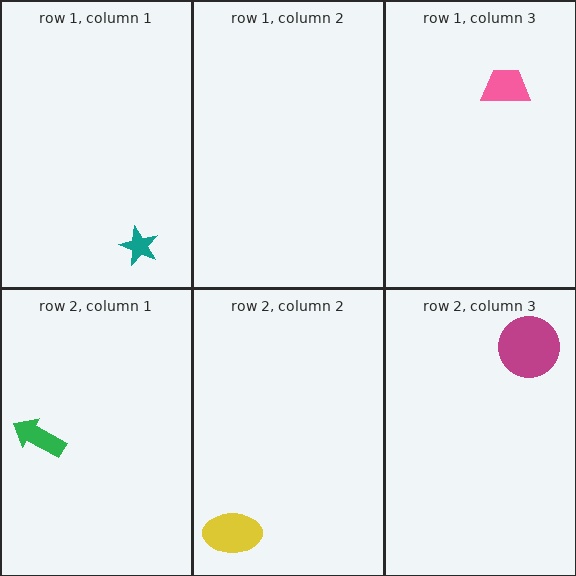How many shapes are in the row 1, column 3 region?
1.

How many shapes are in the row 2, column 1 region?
1.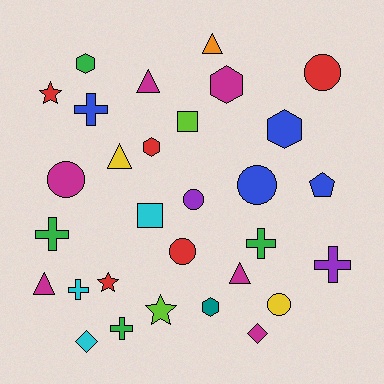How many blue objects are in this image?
There are 4 blue objects.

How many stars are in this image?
There are 3 stars.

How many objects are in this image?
There are 30 objects.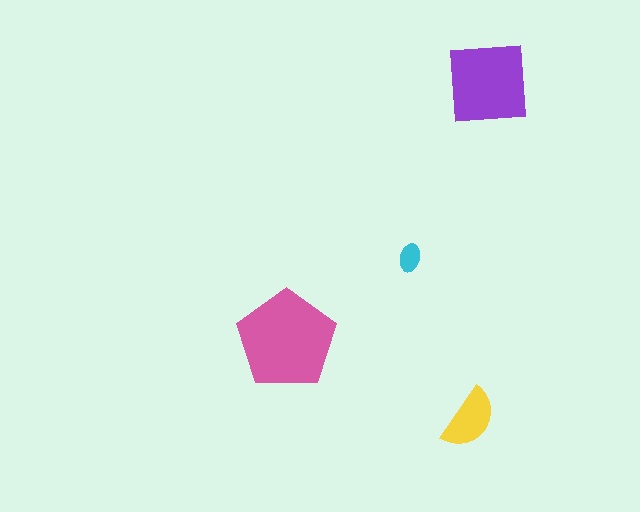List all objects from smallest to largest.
The cyan ellipse, the yellow semicircle, the purple square, the pink pentagon.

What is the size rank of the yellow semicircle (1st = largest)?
3rd.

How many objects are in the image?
There are 4 objects in the image.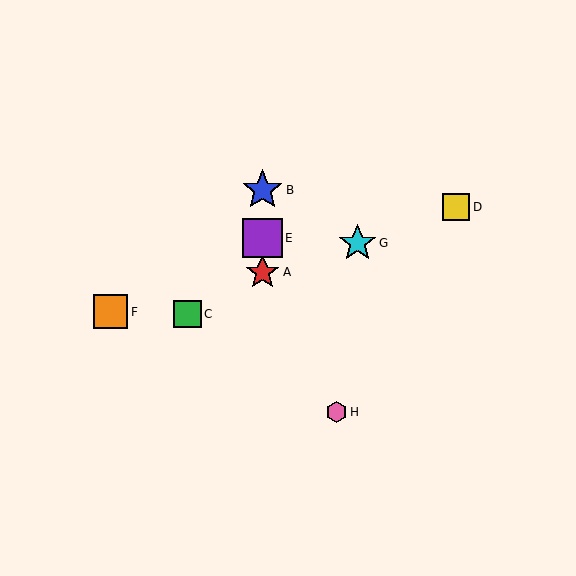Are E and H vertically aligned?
No, E is at x≈262 and H is at x≈337.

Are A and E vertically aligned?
Yes, both are at x≈262.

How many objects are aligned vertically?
3 objects (A, B, E) are aligned vertically.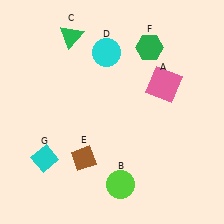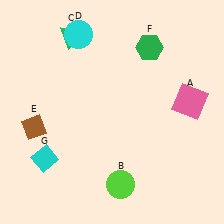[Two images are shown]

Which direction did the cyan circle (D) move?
The cyan circle (D) moved left.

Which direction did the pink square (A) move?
The pink square (A) moved right.